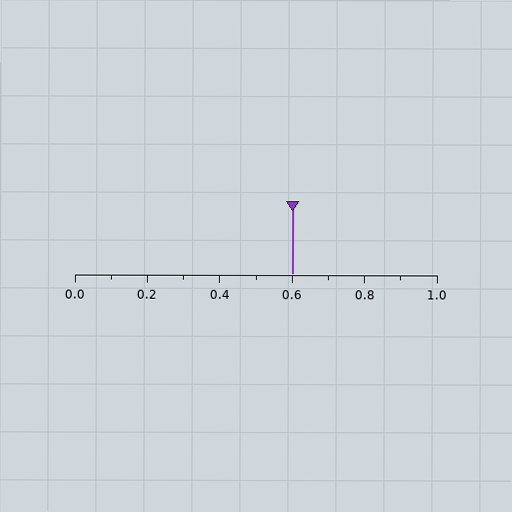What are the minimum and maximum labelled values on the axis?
The axis runs from 0.0 to 1.0.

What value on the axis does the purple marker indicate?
The marker indicates approximately 0.6.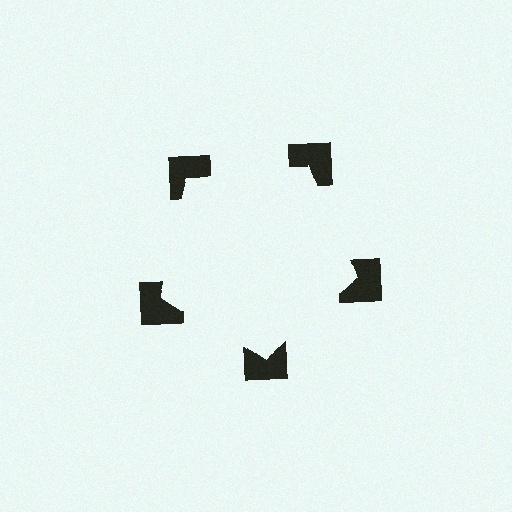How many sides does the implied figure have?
5 sides.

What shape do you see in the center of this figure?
An illusory pentagon — its edges are inferred from the aligned wedge cuts in the notched squares, not physically drawn.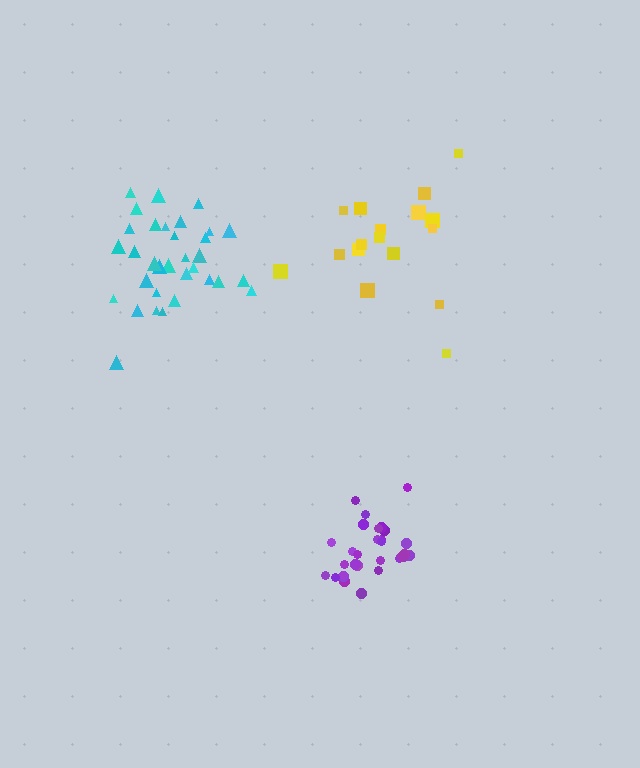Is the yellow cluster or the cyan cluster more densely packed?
Cyan.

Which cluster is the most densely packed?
Purple.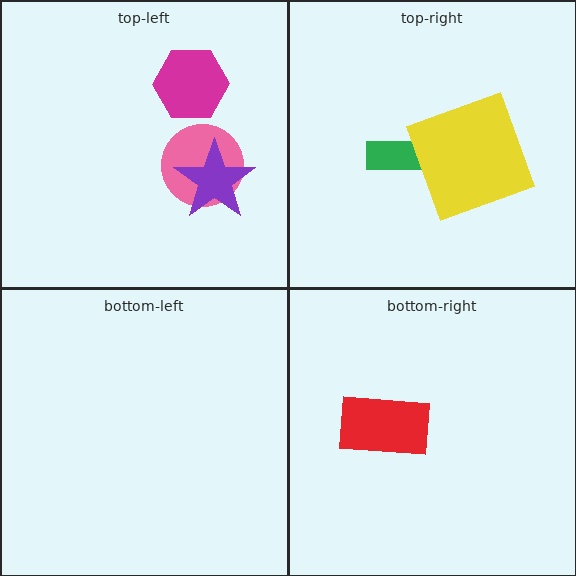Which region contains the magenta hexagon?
The top-left region.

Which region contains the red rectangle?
The bottom-right region.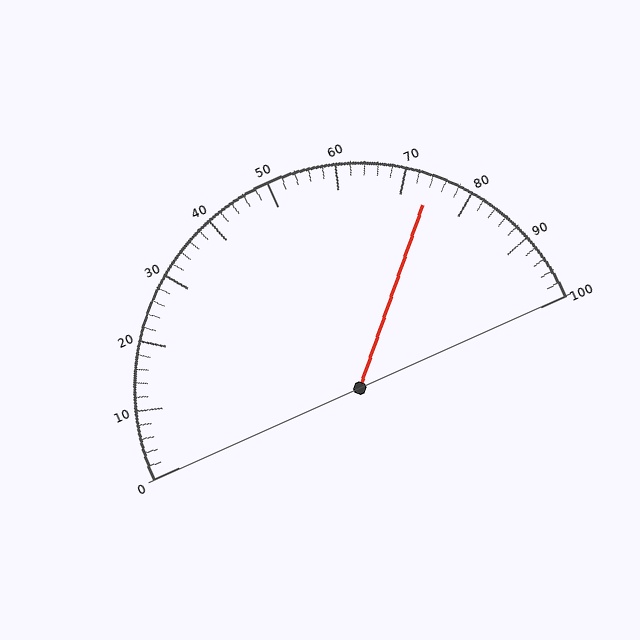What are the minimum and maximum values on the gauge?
The gauge ranges from 0 to 100.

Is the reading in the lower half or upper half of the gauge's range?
The reading is in the upper half of the range (0 to 100).